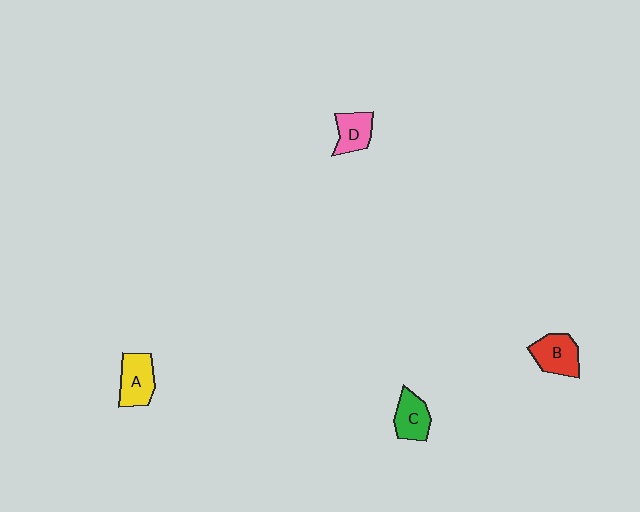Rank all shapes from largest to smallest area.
From largest to smallest: A (yellow), B (red), C (green), D (pink).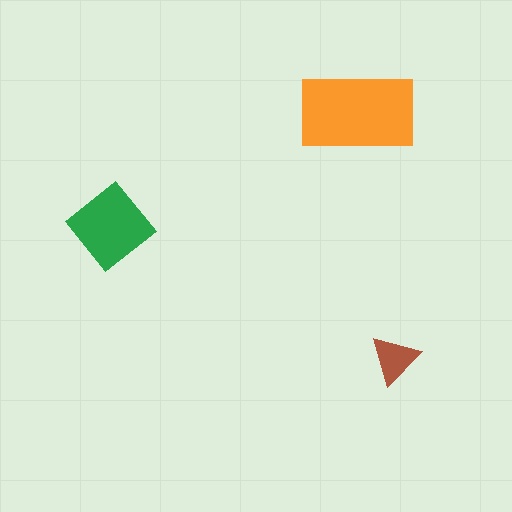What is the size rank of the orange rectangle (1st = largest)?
1st.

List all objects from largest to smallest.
The orange rectangle, the green diamond, the brown triangle.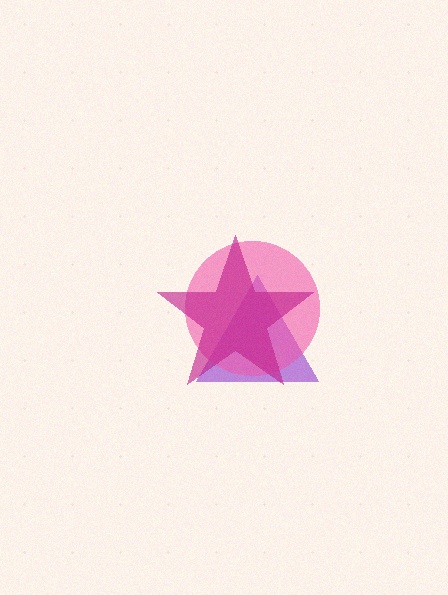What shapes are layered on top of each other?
The layered shapes are: a purple triangle, a pink circle, a magenta star.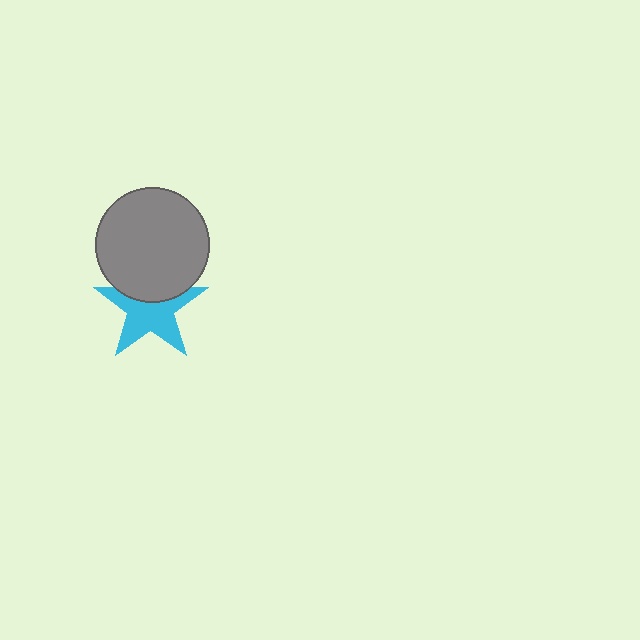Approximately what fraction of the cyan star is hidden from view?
Roughly 33% of the cyan star is hidden behind the gray circle.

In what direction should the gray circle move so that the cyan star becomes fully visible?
The gray circle should move up. That is the shortest direction to clear the overlap and leave the cyan star fully visible.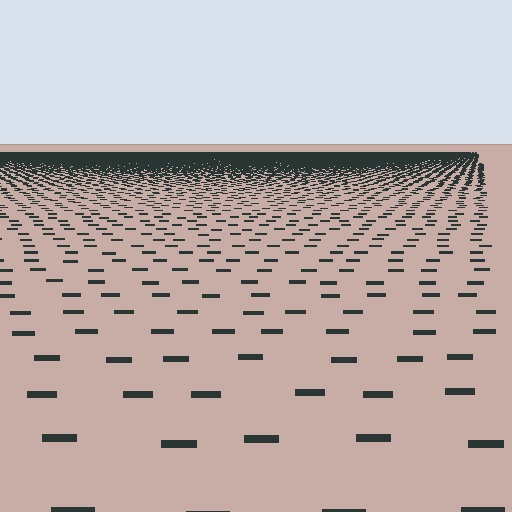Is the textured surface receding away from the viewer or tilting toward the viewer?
The surface is receding away from the viewer. Texture elements get smaller and denser toward the top.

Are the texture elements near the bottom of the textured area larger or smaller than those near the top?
Larger. Near the bottom, elements are closer to the viewer and appear at a bigger on-screen size.